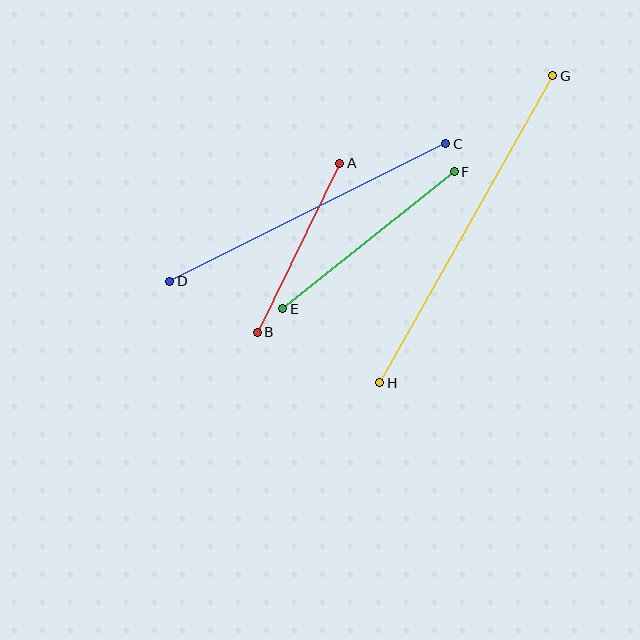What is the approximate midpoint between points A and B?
The midpoint is at approximately (299, 248) pixels.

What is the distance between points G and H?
The distance is approximately 353 pixels.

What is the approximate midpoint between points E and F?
The midpoint is at approximately (368, 240) pixels.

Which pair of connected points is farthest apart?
Points G and H are farthest apart.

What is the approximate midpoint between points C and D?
The midpoint is at approximately (308, 212) pixels.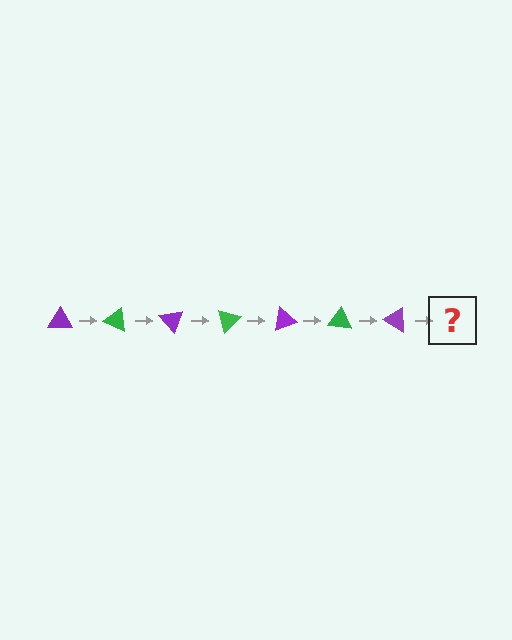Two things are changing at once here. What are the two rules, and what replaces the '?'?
The two rules are that it rotates 25 degrees each step and the color cycles through purple and green. The '?' should be a green triangle, rotated 175 degrees from the start.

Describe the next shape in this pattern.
It should be a green triangle, rotated 175 degrees from the start.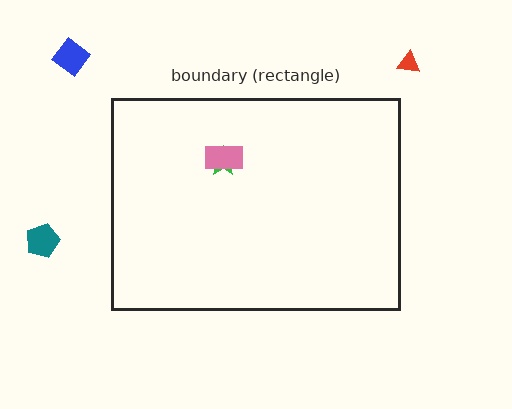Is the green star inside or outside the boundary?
Inside.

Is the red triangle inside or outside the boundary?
Outside.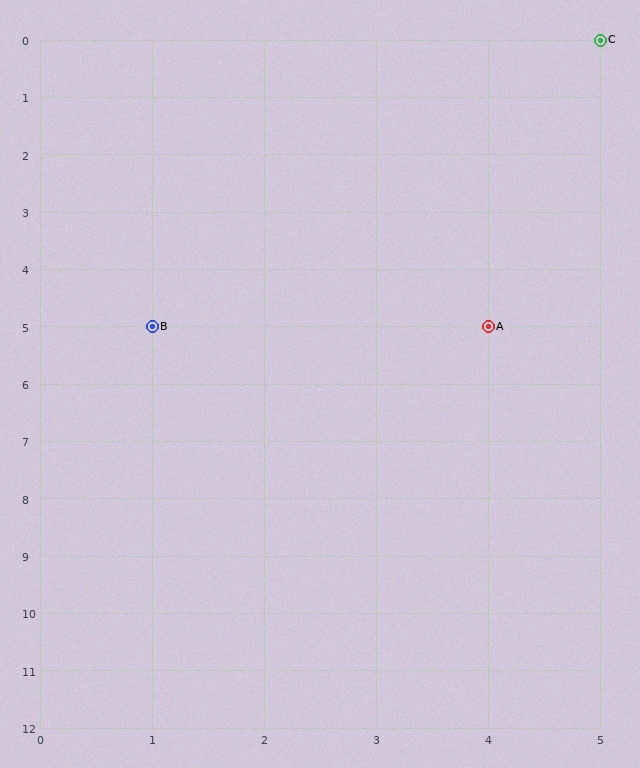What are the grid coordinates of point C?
Point C is at grid coordinates (5, 0).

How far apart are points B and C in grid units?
Points B and C are 4 columns and 5 rows apart (about 6.4 grid units diagonally).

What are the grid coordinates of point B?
Point B is at grid coordinates (1, 5).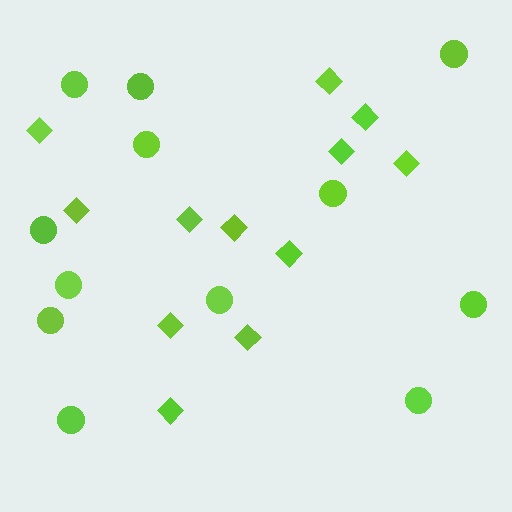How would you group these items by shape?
There are 2 groups: one group of circles (12) and one group of diamonds (12).